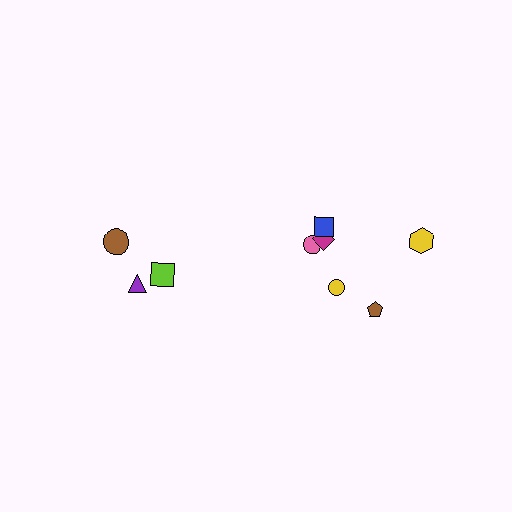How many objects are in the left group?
There are 3 objects.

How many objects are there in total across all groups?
There are 9 objects.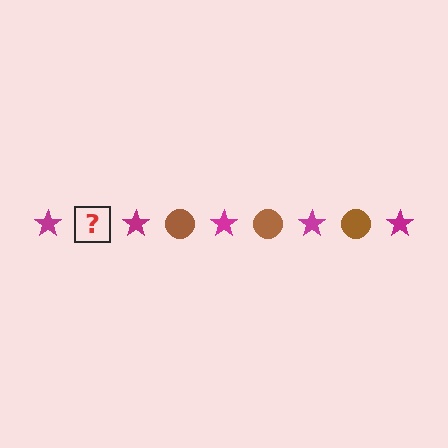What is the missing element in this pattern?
The missing element is a brown circle.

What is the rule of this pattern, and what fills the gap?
The rule is that the pattern alternates between magenta star and brown circle. The gap should be filled with a brown circle.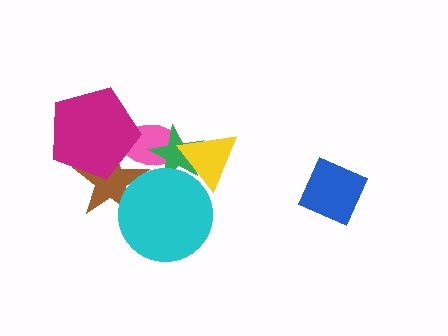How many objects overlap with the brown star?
3 objects overlap with the brown star.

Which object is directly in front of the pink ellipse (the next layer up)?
The green star is directly in front of the pink ellipse.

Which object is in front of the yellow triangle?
The cyan circle is in front of the yellow triangle.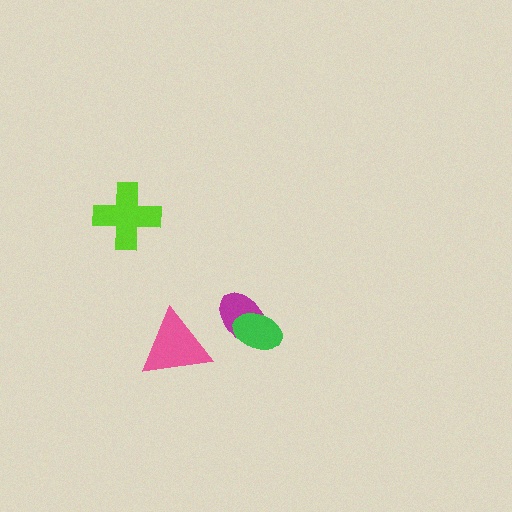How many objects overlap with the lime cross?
0 objects overlap with the lime cross.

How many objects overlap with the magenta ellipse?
1 object overlaps with the magenta ellipse.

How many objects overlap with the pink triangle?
0 objects overlap with the pink triangle.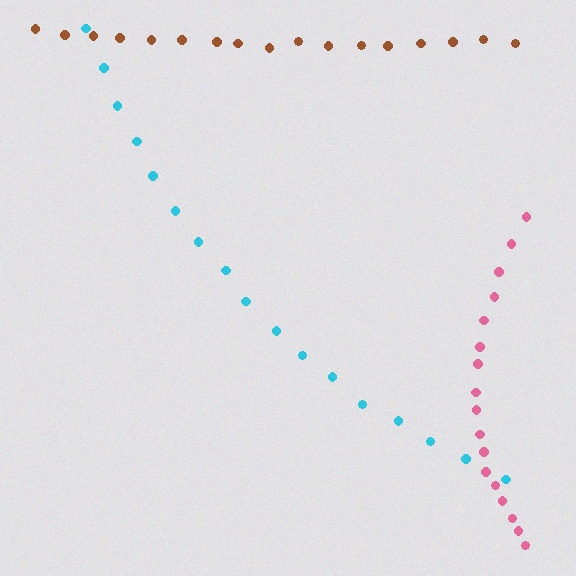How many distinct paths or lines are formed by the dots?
There are 3 distinct paths.